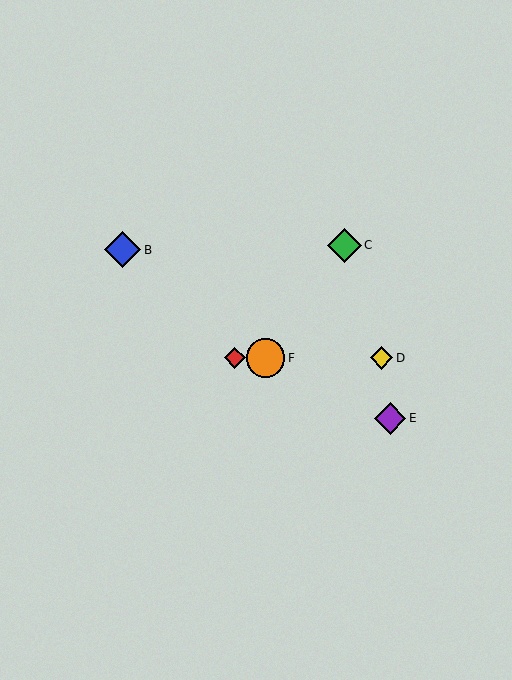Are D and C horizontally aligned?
No, D is at y≈358 and C is at y≈245.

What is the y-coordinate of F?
Object F is at y≈358.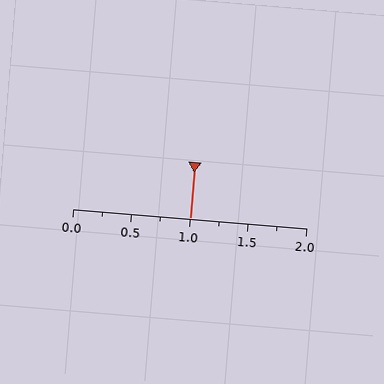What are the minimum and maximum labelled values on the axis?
The axis runs from 0.0 to 2.0.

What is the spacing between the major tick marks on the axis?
The major ticks are spaced 0.5 apart.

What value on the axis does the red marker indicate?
The marker indicates approximately 1.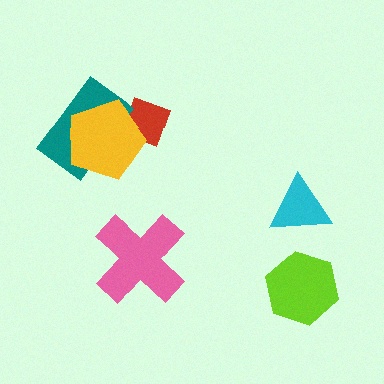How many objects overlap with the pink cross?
0 objects overlap with the pink cross.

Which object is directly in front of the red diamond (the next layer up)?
The teal rectangle is directly in front of the red diamond.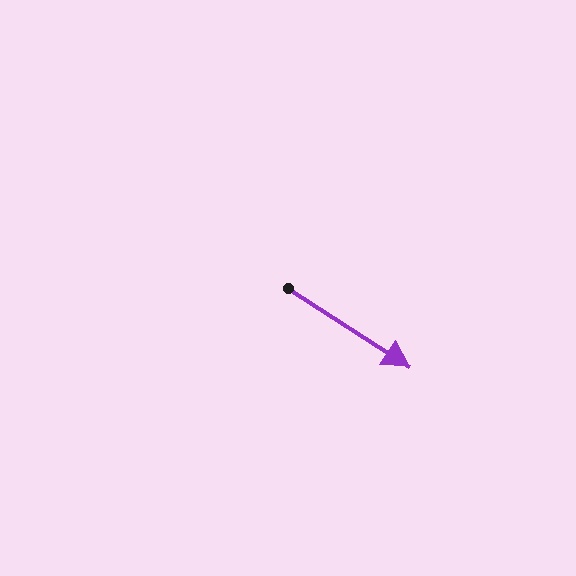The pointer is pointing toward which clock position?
Roughly 4 o'clock.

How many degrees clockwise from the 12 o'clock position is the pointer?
Approximately 123 degrees.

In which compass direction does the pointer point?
Southeast.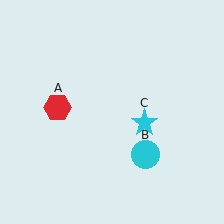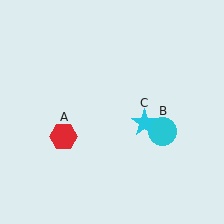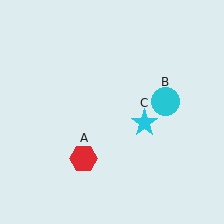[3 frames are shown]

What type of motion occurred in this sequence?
The red hexagon (object A), cyan circle (object B) rotated counterclockwise around the center of the scene.